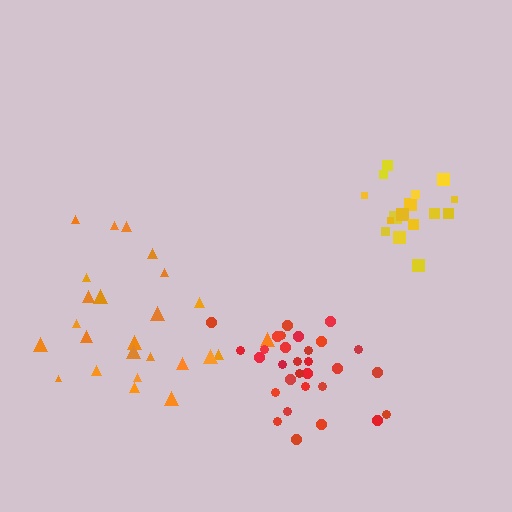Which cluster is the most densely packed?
Red.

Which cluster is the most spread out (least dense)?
Orange.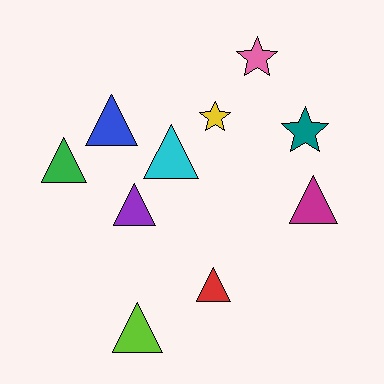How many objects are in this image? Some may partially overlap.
There are 10 objects.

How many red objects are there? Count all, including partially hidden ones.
There is 1 red object.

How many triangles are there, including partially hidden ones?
There are 7 triangles.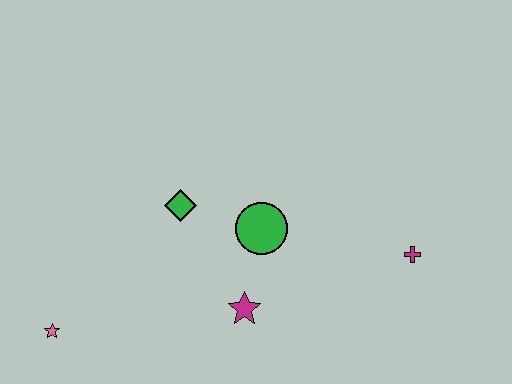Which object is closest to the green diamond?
The green circle is closest to the green diamond.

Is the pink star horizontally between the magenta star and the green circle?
No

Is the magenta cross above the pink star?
Yes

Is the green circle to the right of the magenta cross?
No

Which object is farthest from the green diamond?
The magenta cross is farthest from the green diamond.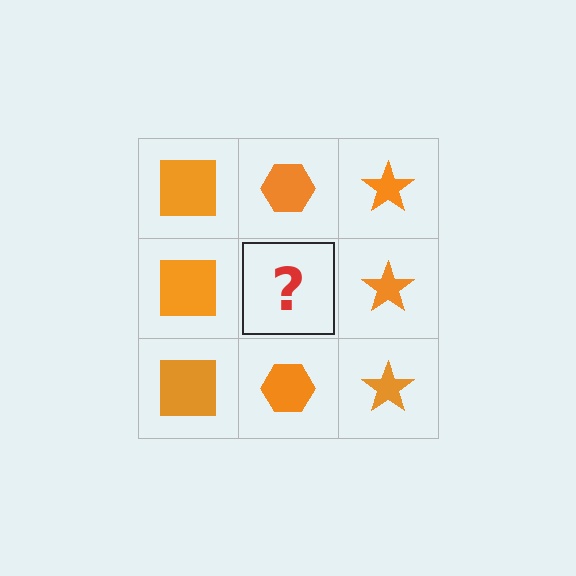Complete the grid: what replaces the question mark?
The question mark should be replaced with an orange hexagon.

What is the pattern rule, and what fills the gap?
The rule is that each column has a consistent shape. The gap should be filled with an orange hexagon.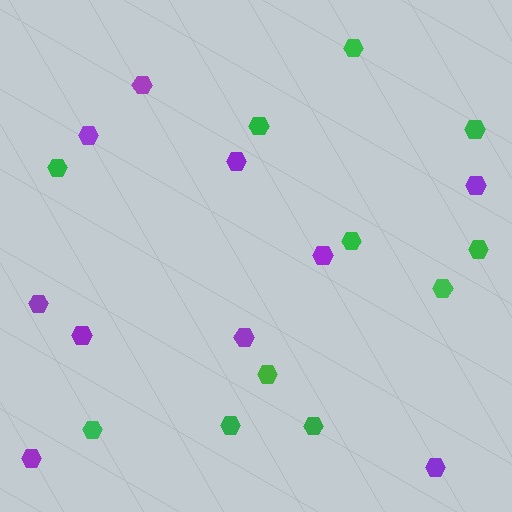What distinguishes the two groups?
There are 2 groups: one group of purple hexagons (10) and one group of green hexagons (11).